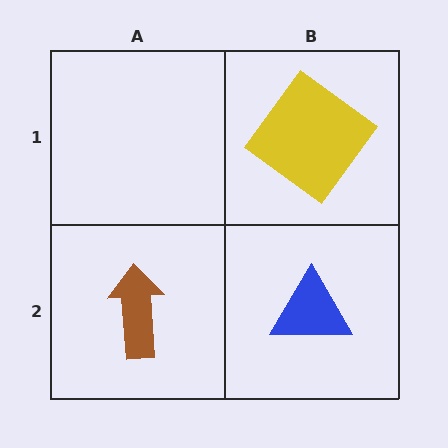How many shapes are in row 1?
1 shape.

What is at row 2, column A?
A brown arrow.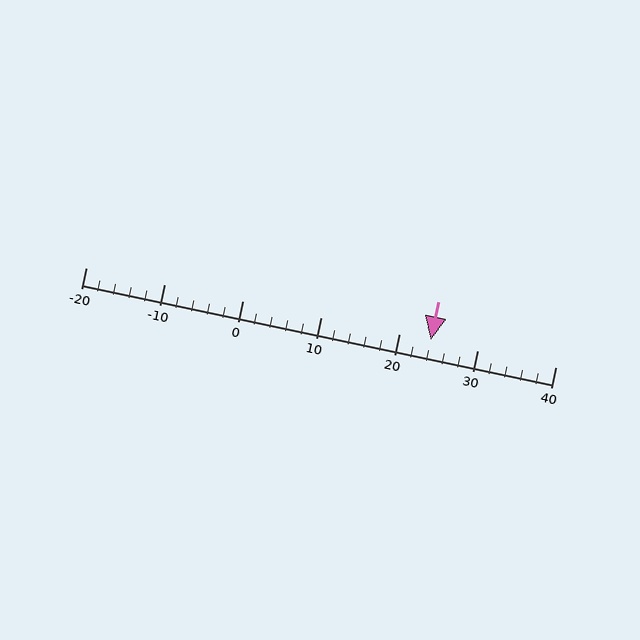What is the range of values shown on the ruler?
The ruler shows values from -20 to 40.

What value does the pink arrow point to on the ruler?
The pink arrow points to approximately 24.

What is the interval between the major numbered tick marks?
The major tick marks are spaced 10 units apart.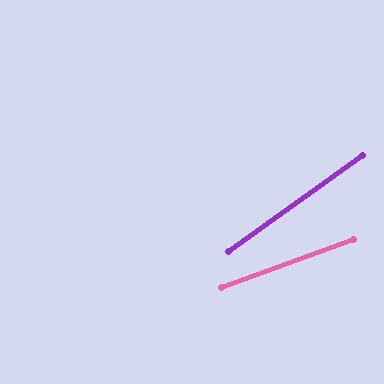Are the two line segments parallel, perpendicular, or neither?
Neither parallel nor perpendicular — they differ by about 16°.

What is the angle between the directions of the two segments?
Approximately 16 degrees.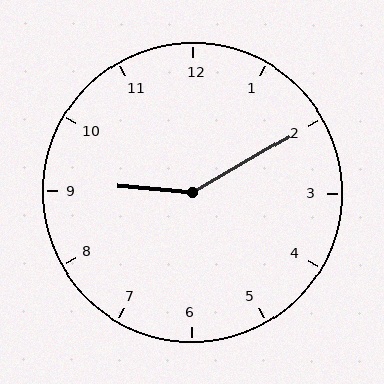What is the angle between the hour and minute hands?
Approximately 145 degrees.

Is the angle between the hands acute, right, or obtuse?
It is obtuse.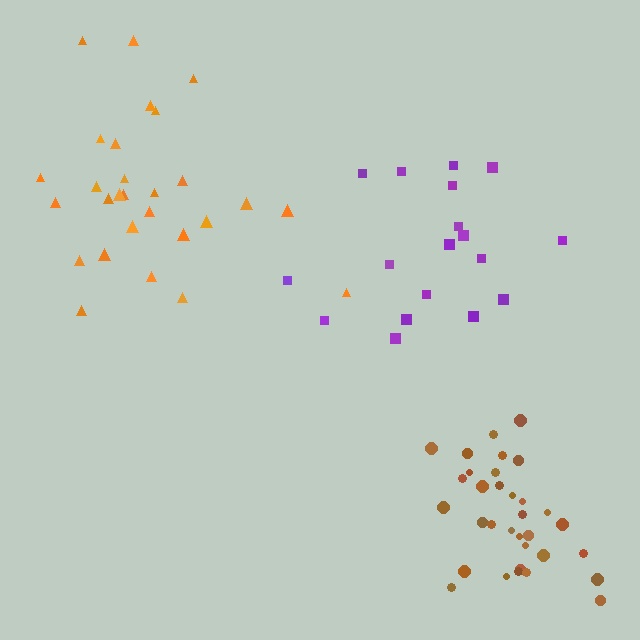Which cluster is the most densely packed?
Brown.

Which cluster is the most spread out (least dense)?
Purple.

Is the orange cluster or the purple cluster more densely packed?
Orange.